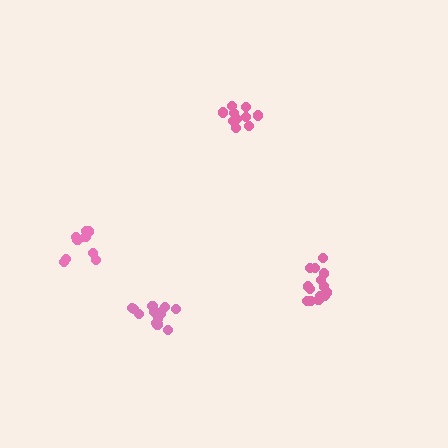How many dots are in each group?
Group 1: 14 dots, Group 2: 10 dots, Group 3: 15 dots, Group 4: 9 dots (48 total).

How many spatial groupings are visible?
There are 4 spatial groupings.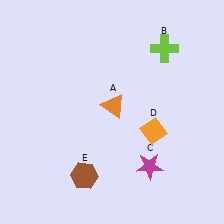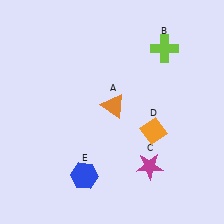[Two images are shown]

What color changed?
The hexagon (E) changed from brown in Image 1 to blue in Image 2.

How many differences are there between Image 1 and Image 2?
There is 1 difference between the two images.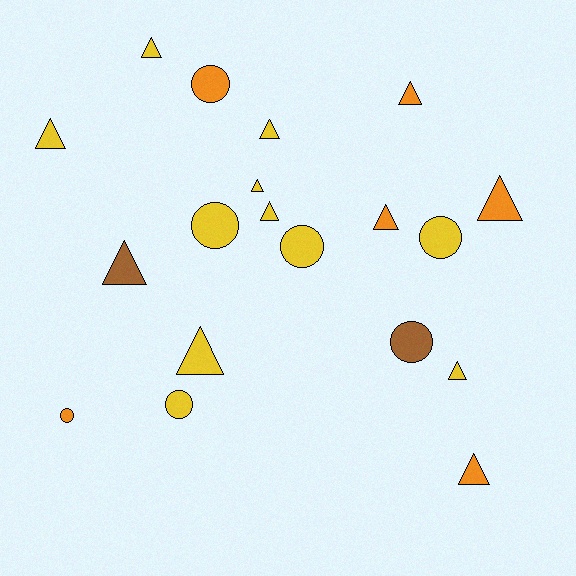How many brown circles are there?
There is 1 brown circle.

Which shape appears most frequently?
Triangle, with 12 objects.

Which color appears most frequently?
Yellow, with 11 objects.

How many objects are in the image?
There are 19 objects.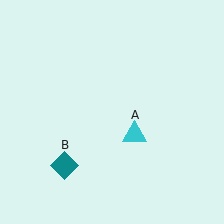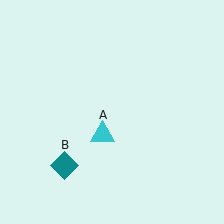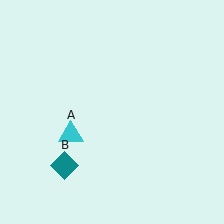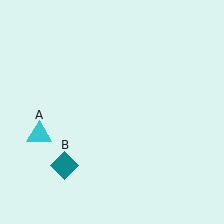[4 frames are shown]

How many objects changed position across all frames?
1 object changed position: cyan triangle (object A).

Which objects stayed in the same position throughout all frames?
Teal diamond (object B) remained stationary.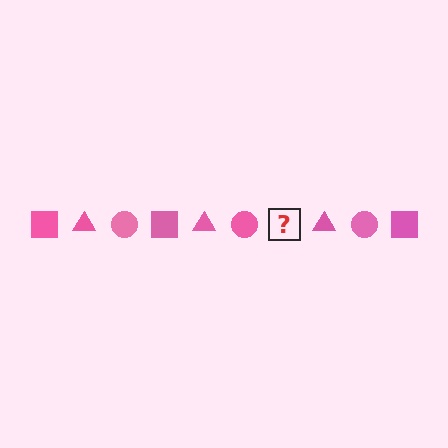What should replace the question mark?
The question mark should be replaced with a pink square.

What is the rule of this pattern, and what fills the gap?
The rule is that the pattern cycles through square, triangle, circle shapes in pink. The gap should be filled with a pink square.